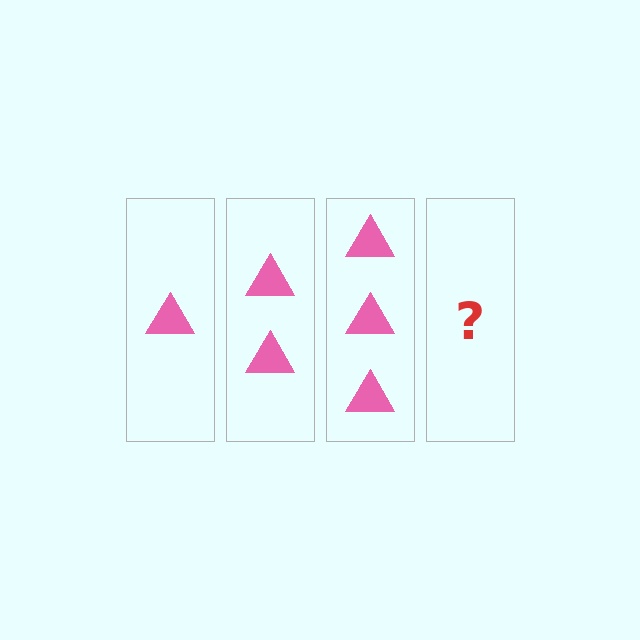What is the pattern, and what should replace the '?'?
The pattern is that each step adds one more triangle. The '?' should be 4 triangles.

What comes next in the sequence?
The next element should be 4 triangles.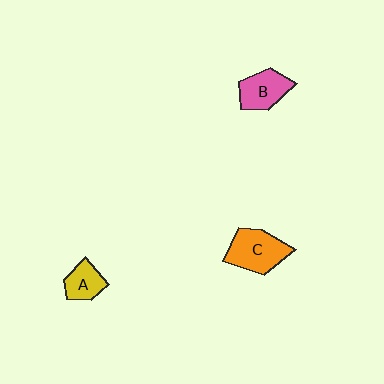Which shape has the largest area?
Shape C (orange).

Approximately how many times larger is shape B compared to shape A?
Approximately 1.4 times.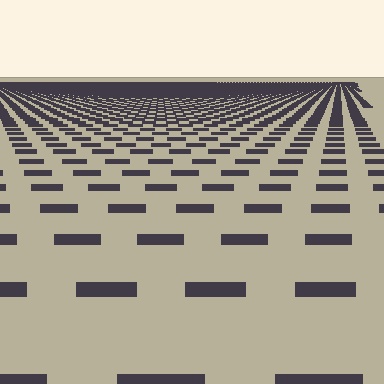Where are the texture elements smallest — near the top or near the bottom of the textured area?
Near the top.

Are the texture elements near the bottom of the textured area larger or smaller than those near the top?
Larger. Near the bottom, elements are closer to the viewer and appear at a bigger on-screen size.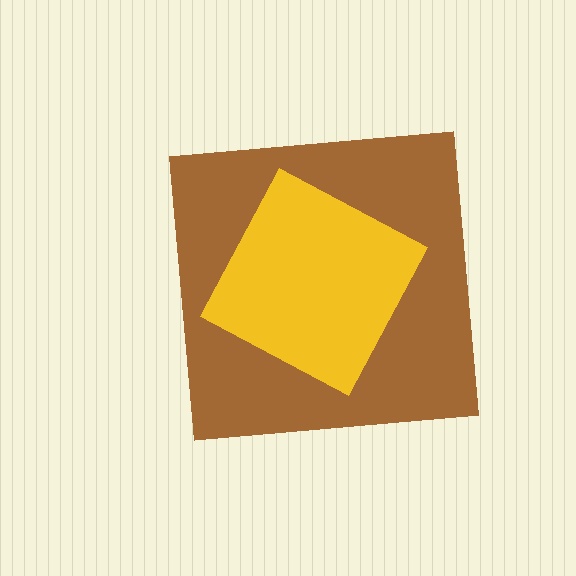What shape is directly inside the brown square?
The yellow square.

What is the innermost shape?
The yellow square.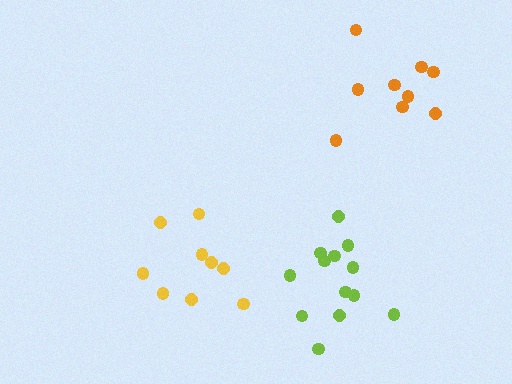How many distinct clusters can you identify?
There are 3 distinct clusters.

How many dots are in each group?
Group 1: 9 dots, Group 2: 9 dots, Group 3: 13 dots (31 total).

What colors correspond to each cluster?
The clusters are colored: orange, yellow, lime.